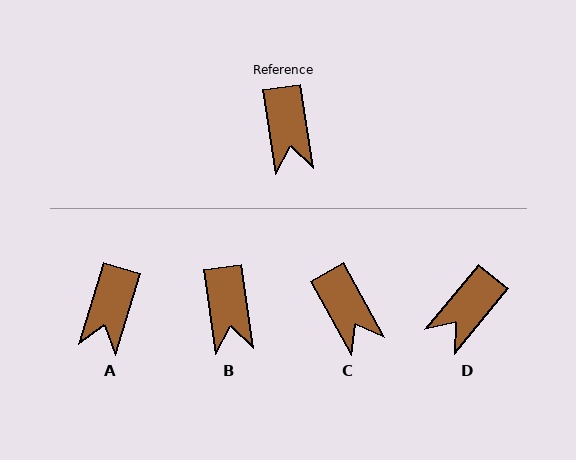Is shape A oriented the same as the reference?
No, it is off by about 25 degrees.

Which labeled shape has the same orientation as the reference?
B.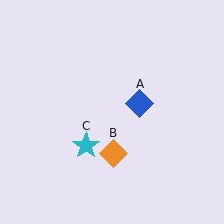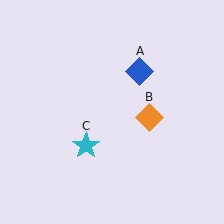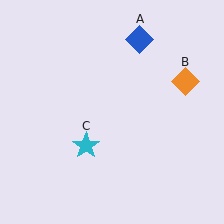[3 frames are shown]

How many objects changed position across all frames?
2 objects changed position: blue diamond (object A), orange diamond (object B).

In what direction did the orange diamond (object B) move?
The orange diamond (object B) moved up and to the right.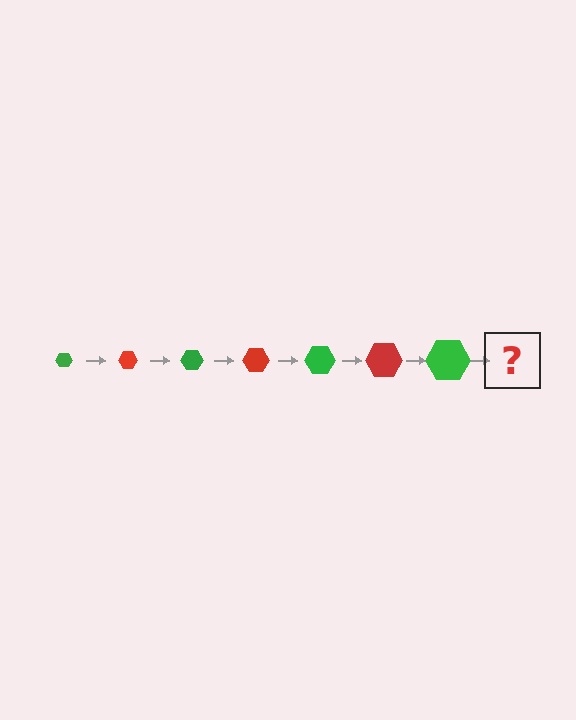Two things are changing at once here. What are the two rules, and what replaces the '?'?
The two rules are that the hexagon grows larger each step and the color cycles through green and red. The '?' should be a red hexagon, larger than the previous one.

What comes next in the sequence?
The next element should be a red hexagon, larger than the previous one.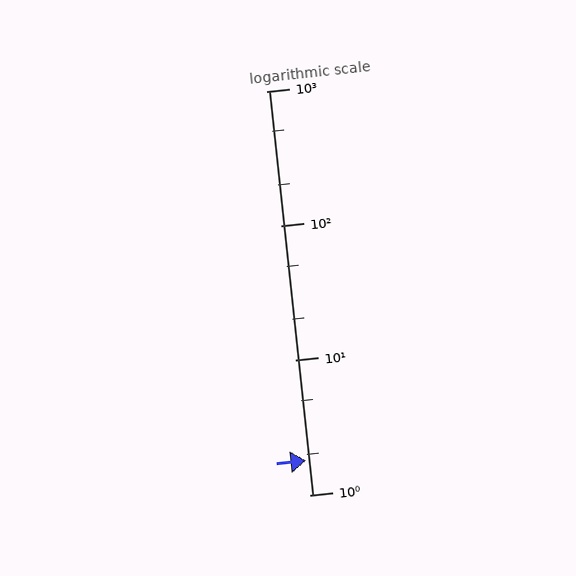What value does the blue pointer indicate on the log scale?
The pointer indicates approximately 1.8.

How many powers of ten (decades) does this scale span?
The scale spans 3 decades, from 1 to 1000.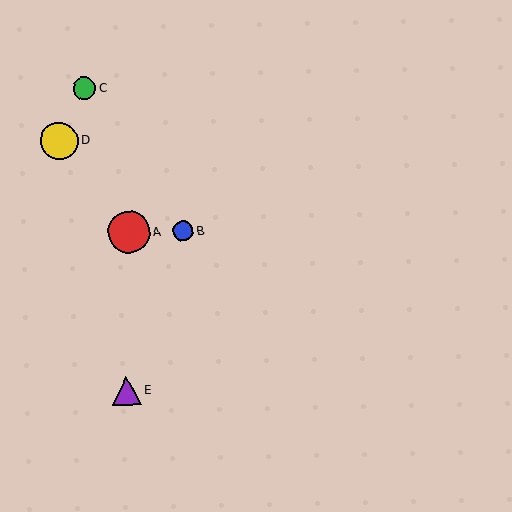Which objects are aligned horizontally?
Objects A, B are aligned horizontally.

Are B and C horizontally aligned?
No, B is at y≈231 and C is at y≈88.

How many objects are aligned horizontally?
2 objects (A, B) are aligned horizontally.